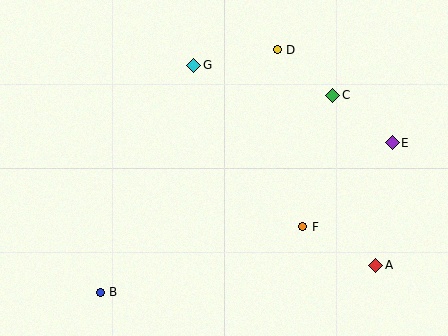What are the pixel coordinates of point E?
Point E is at (392, 143).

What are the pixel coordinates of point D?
Point D is at (277, 50).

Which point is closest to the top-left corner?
Point G is closest to the top-left corner.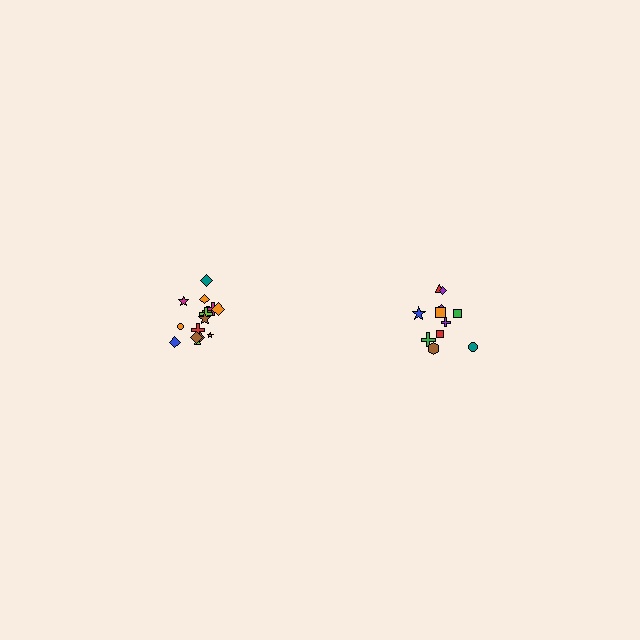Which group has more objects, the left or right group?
The left group.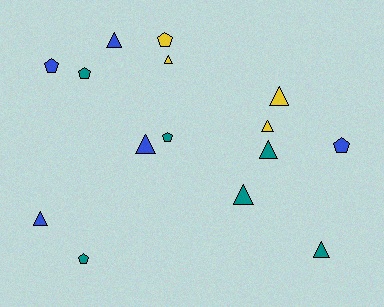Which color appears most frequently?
Teal, with 6 objects.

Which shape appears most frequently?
Triangle, with 9 objects.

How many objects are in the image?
There are 15 objects.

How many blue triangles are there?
There are 3 blue triangles.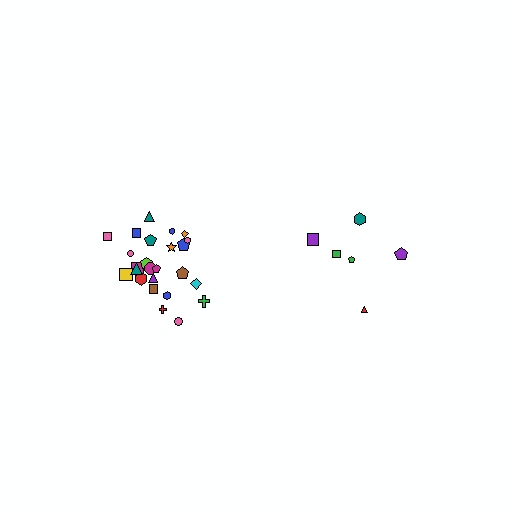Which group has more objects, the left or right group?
The left group.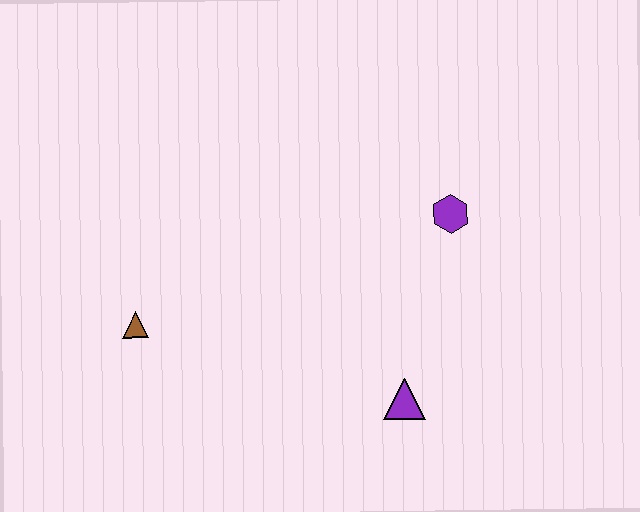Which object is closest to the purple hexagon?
The purple triangle is closest to the purple hexagon.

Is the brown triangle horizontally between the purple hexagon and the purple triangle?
No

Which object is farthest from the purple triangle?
The brown triangle is farthest from the purple triangle.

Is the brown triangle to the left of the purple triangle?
Yes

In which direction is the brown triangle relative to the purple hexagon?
The brown triangle is to the left of the purple hexagon.